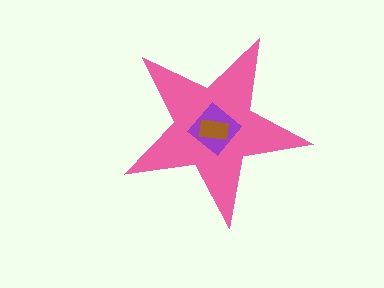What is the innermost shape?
The brown rectangle.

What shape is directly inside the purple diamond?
The brown rectangle.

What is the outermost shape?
The pink star.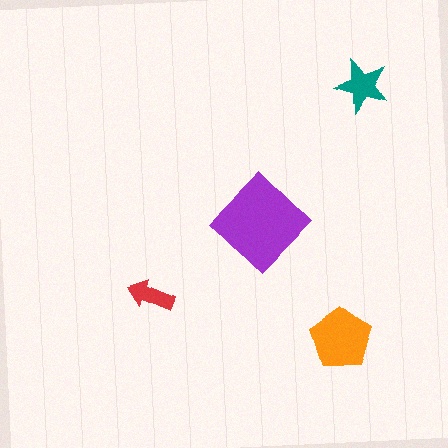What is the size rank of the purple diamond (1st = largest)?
1st.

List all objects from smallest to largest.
The red arrow, the teal star, the orange pentagon, the purple diamond.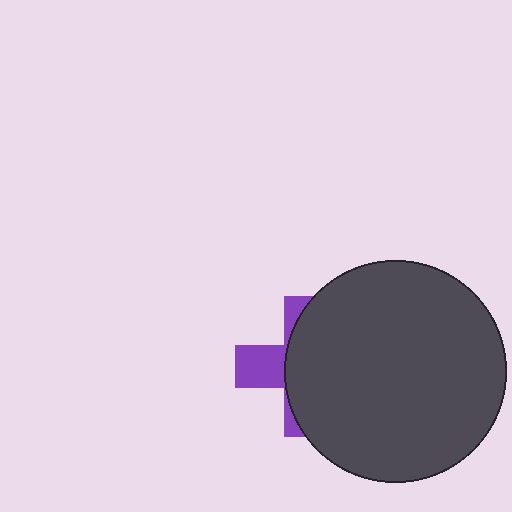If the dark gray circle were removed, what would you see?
You would see the complete purple cross.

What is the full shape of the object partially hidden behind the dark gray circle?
The partially hidden object is a purple cross.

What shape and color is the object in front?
The object in front is a dark gray circle.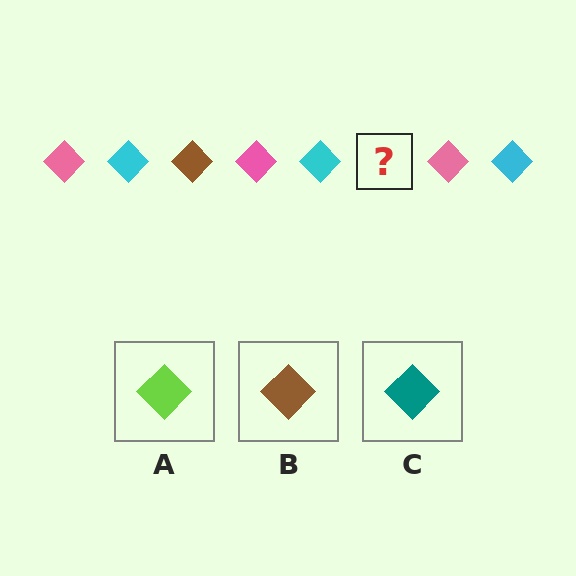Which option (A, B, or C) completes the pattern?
B.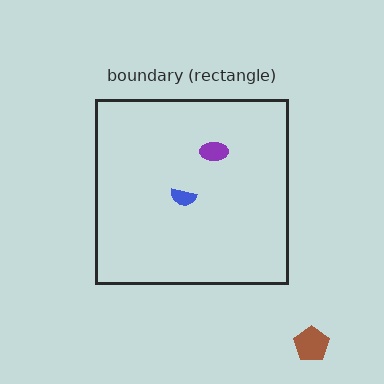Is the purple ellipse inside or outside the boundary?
Inside.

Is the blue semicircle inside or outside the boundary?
Inside.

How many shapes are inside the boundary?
2 inside, 1 outside.